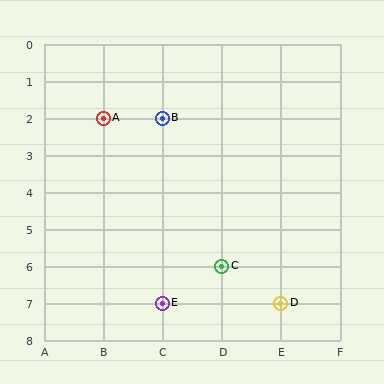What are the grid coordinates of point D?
Point D is at grid coordinates (E, 7).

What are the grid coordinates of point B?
Point B is at grid coordinates (C, 2).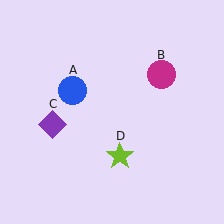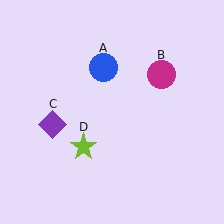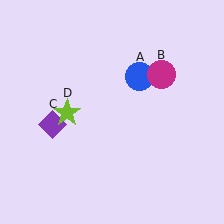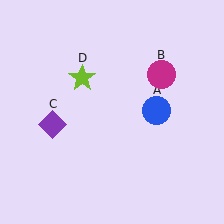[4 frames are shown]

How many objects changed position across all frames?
2 objects changed position: blue circle (object A), lime star (object D).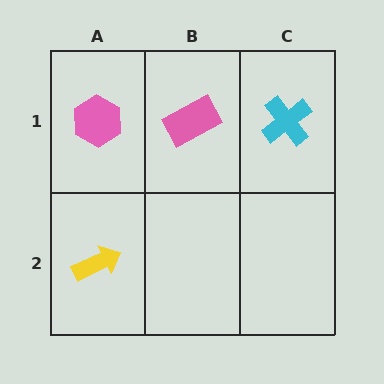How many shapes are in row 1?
3 shapes.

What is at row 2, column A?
A yellow arrow.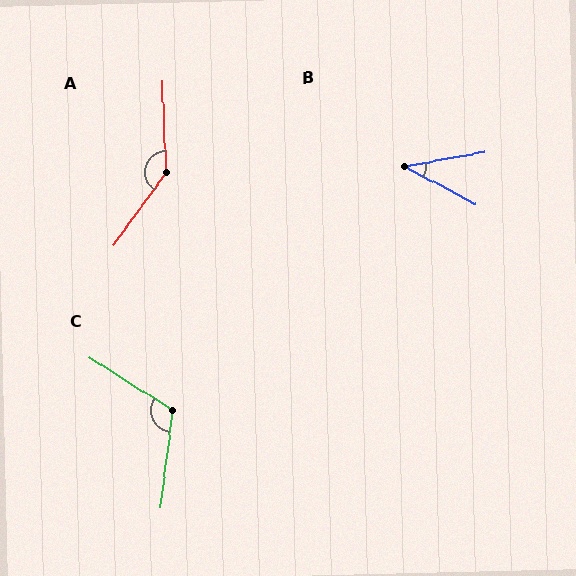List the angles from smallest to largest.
B (38°), C (115°), A (141°).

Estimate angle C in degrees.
Approximately 115 degrees.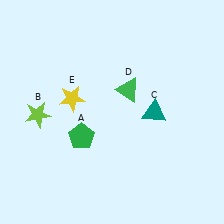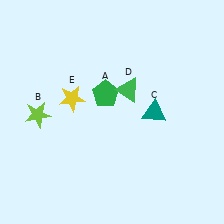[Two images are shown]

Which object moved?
The green pentagon (A) moved up.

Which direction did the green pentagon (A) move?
The green pentagon (A) moved up.